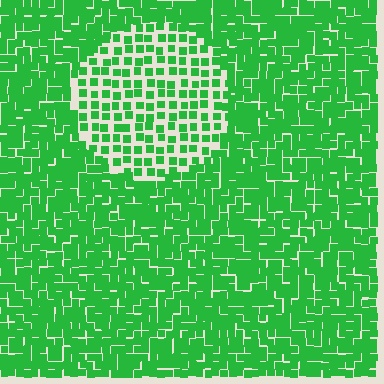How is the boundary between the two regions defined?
The boundary is defined by a change in element density (approximately 2.0x ratio). All elements are the same color, size, and shape.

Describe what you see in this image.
The image contains small green elements arranged at two different densities. A circle-shaped region is visible where the elements are less densely packed than the surrounding area.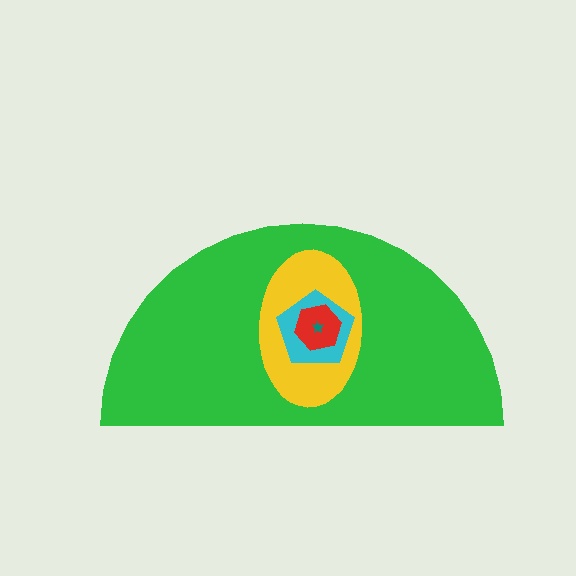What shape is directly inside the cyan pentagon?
The red hexagon.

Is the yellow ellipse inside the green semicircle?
Yes.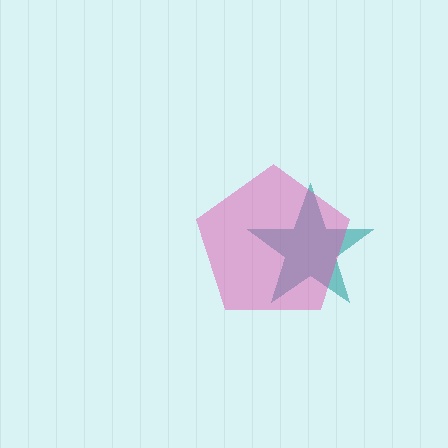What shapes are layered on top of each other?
The layered shapes are: a teal star, a pink pentagon.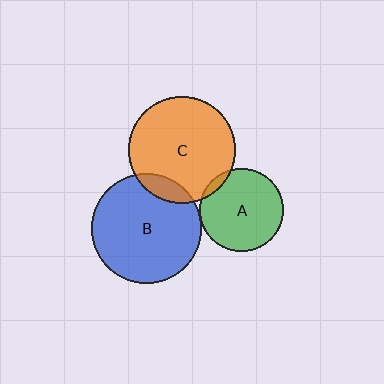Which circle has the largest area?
Circle B (blue).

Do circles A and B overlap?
Yes.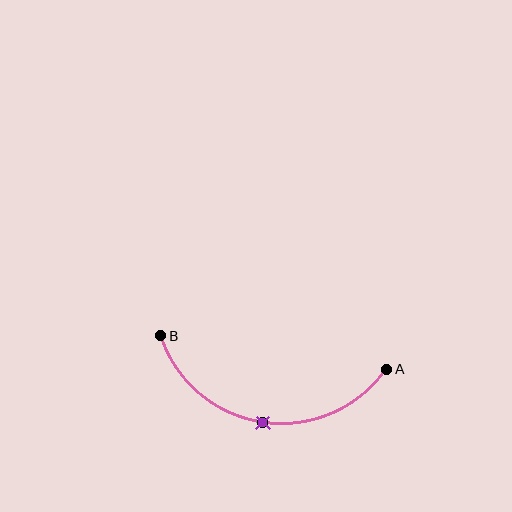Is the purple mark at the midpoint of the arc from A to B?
Yes. The purple mark lies on the arc at equal arc-length from both A and B — it is the arc midpoint.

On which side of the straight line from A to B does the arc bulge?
The arc bulges below the straight line connecting A and B.